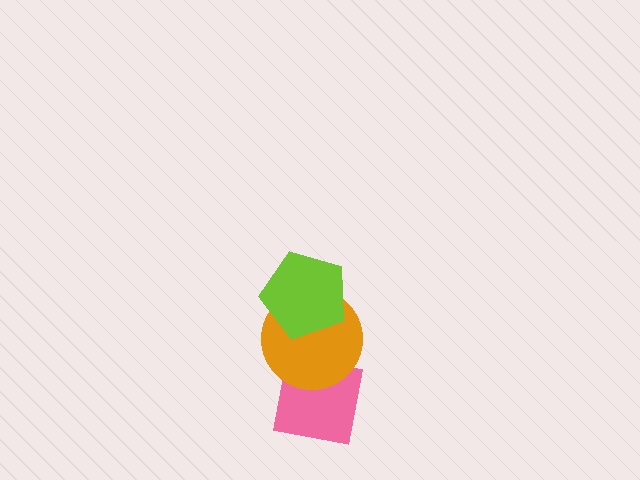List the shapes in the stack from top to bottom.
From top to bottom: the lime pentagon, the orange circle, the pink square.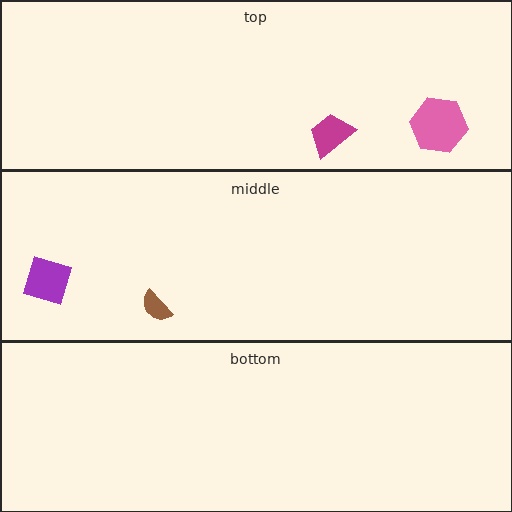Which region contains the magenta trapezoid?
The top region.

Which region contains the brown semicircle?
The middle region.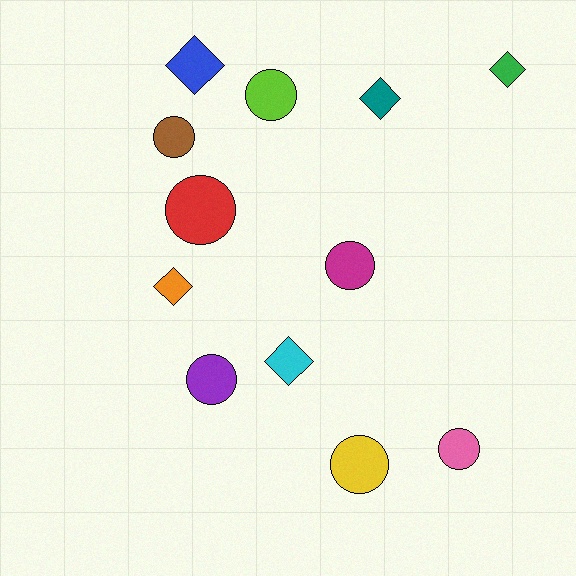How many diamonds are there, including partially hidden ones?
There are 5 diamonds.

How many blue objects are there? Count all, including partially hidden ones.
There is 1 blue object.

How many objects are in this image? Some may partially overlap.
There are 12 objects.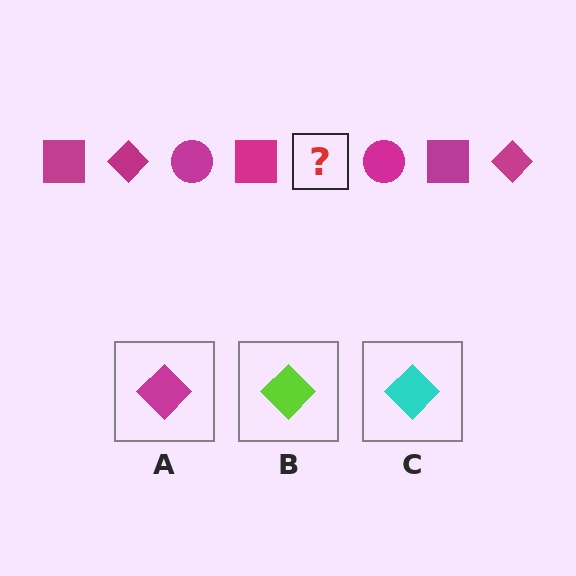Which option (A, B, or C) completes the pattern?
A.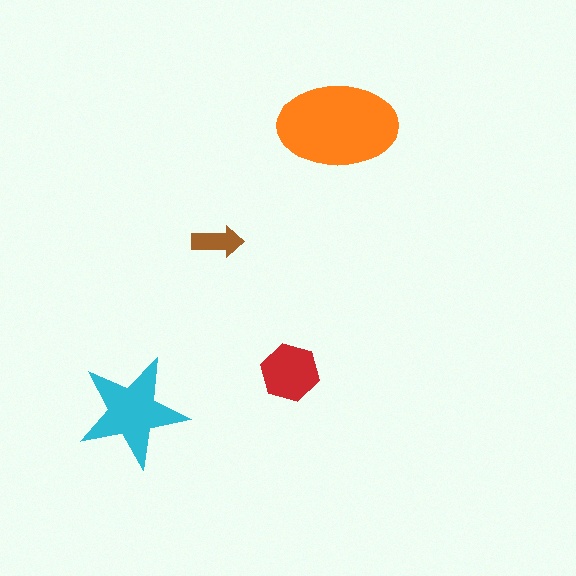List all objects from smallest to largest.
The brown arrow, the red hexagon, the cyan star, the orange ellipse.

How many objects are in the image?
There are 4 objects in the image.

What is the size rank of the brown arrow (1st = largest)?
4th.